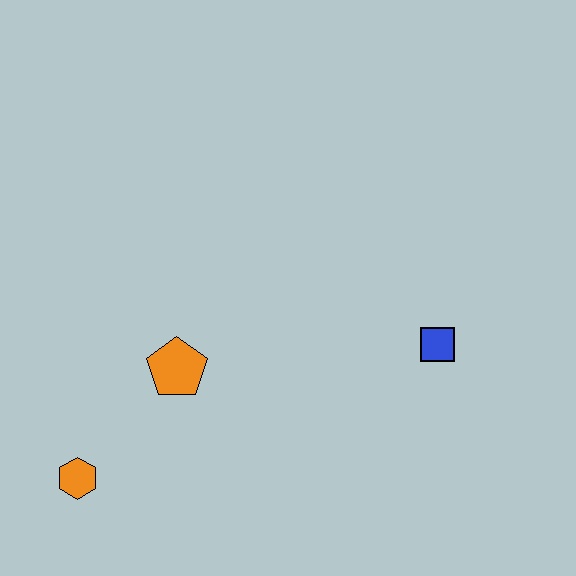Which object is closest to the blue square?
The orange pentagon is closest to the blue square.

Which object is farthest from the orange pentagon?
The blue square is farthest from the orange pentagon.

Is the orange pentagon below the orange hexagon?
No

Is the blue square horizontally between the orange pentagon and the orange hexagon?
No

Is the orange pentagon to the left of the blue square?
Yes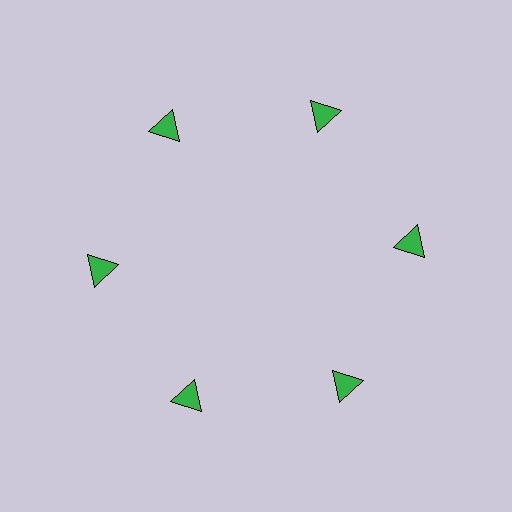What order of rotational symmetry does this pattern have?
This pattern has 6-fold rotational symmetry.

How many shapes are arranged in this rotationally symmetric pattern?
There are 6 shapes, arranged in 6 groups of 1.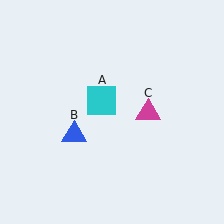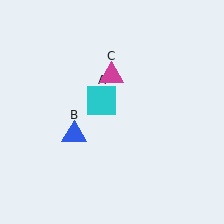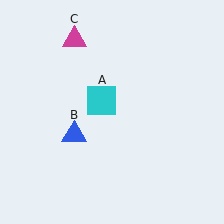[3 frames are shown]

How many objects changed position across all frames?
1 object changed position: magenta triangle (object C).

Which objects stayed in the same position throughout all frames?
Cyan square (object A) and blue triangle (object B) remained stationary.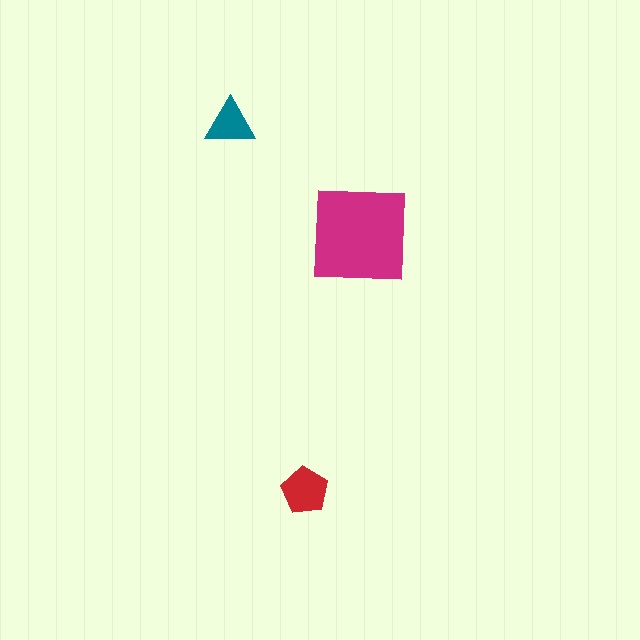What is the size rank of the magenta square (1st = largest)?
1st.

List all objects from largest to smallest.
The magenta square, the red pentagon, the teal triangle.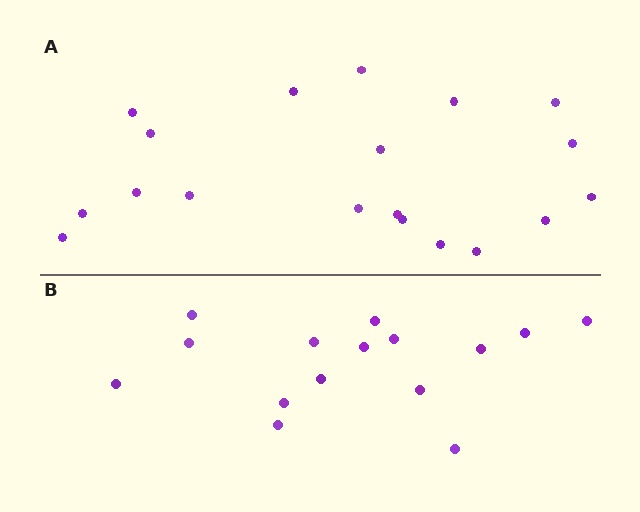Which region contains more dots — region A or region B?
Region A (the top region) has more dots.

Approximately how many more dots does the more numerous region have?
Region A has about 4 more dots than region B.